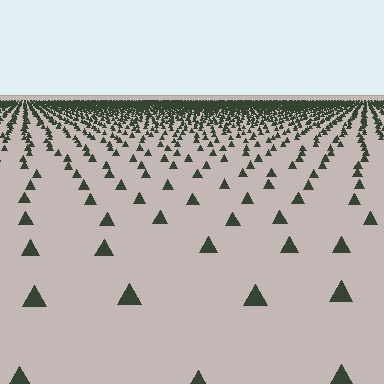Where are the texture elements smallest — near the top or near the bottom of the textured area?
Near the top.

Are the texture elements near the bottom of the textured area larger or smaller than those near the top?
Larger. Near the bottom, elements are closer to the viewer and appear at a bigger on-screen size.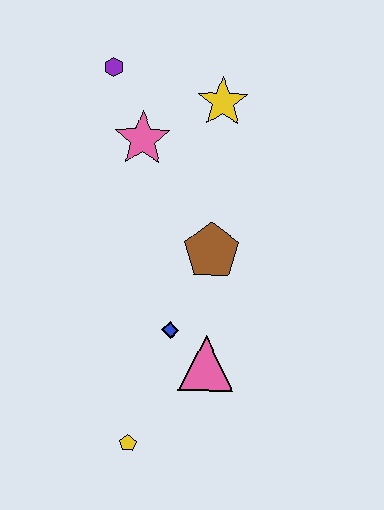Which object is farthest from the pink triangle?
The purple hexagon is farthest from the pink triangle.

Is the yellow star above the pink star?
Yes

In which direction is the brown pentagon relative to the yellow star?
The brown pentagon is below the yellow star.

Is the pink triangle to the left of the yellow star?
Yes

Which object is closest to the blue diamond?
The pink triangle is closest to the blue diamond.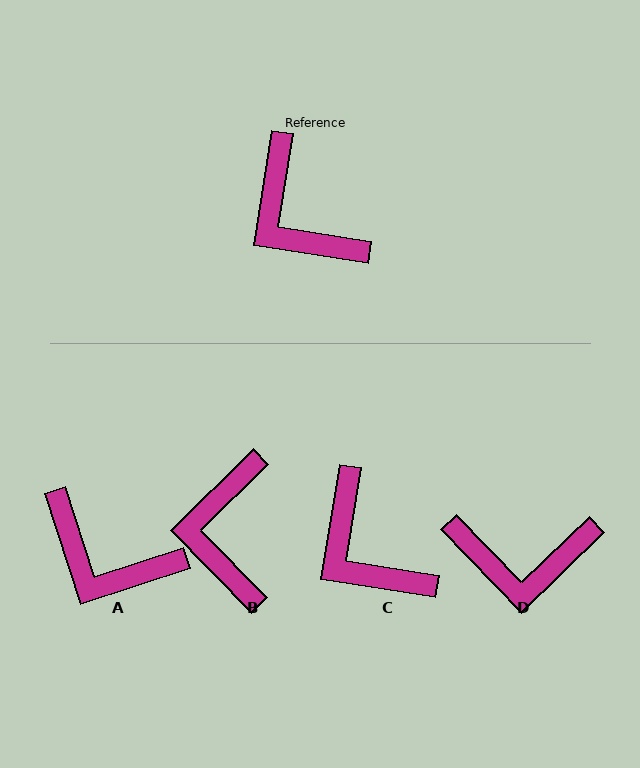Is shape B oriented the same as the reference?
No, it is off by about 36 degrees.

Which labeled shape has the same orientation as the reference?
C.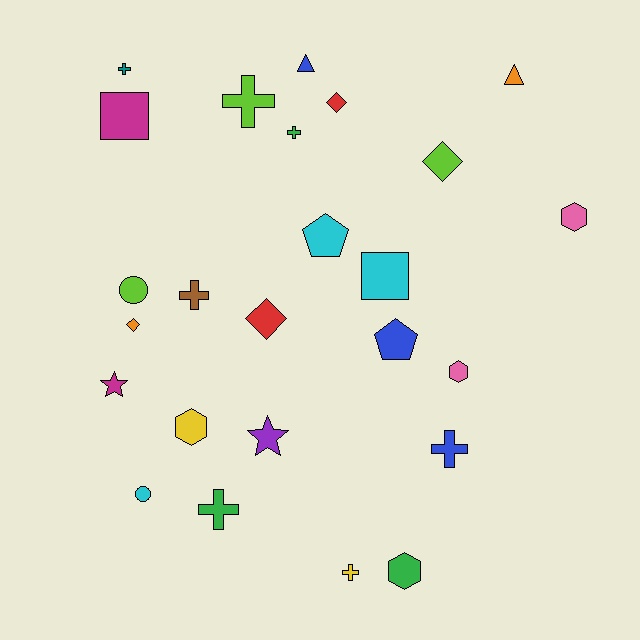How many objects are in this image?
There are 25 objects.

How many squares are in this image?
There are 2 squares.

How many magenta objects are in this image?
There are 2 magenta objects.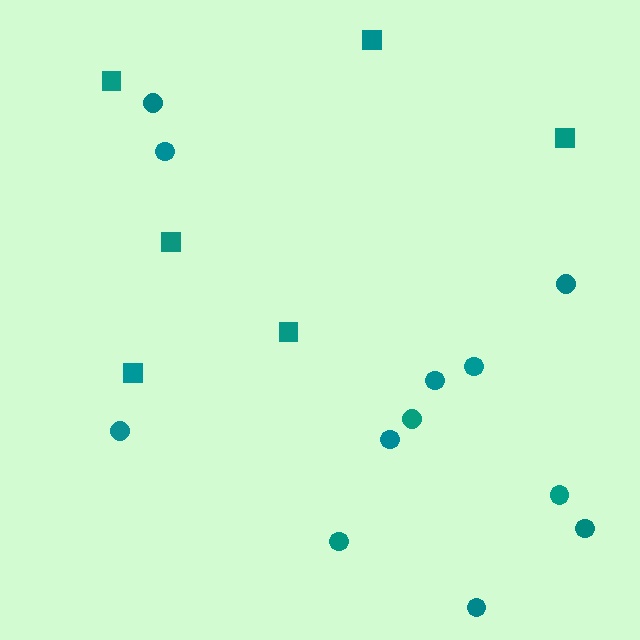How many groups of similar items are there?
There are 2 groups: one group of squares (6) and one group of circles (12).